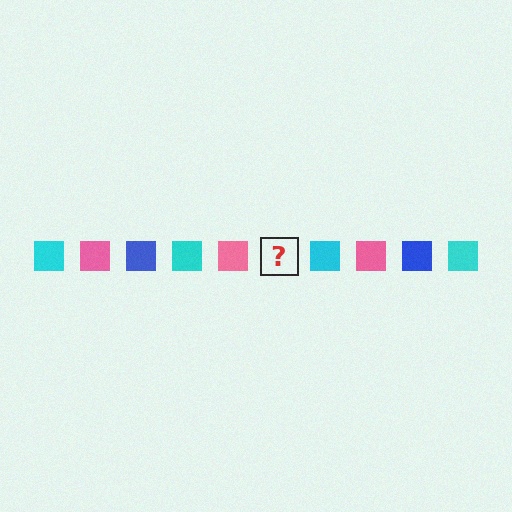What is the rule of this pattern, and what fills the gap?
The rule is that the pattern cycles through cyan, pink, blue squares. The gap should be filled with a blue square.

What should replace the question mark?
The question mark should be replaced with a blue square.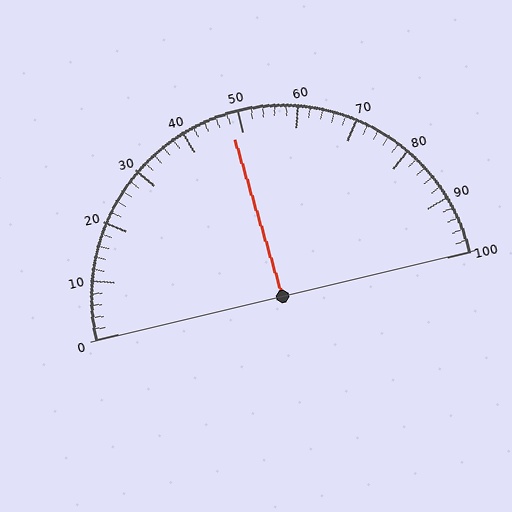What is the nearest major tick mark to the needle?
The nearest major tick mark is 50.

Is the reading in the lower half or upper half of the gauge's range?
The reading is in the lower half of the range (0 to 100).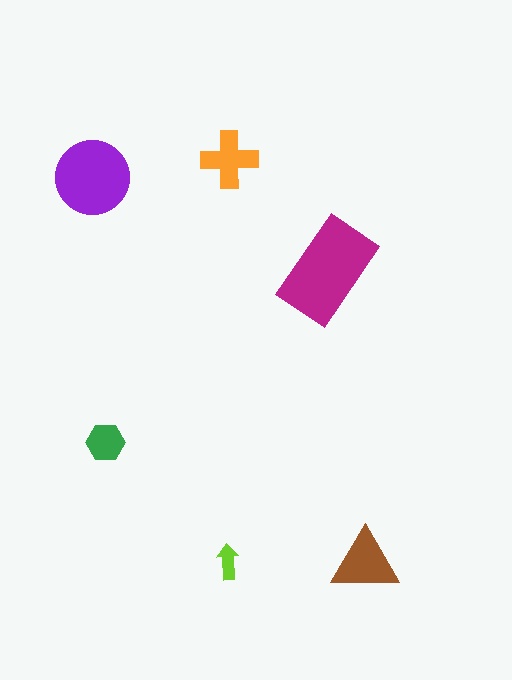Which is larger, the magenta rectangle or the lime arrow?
The magenta rectangle.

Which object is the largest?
The magenta rectangle.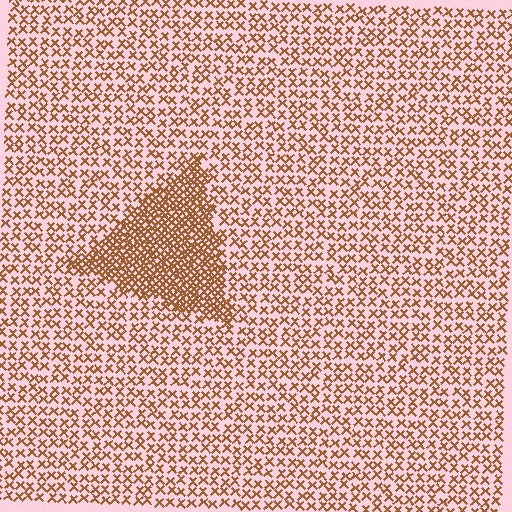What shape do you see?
I see a triangle.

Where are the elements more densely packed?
The elements are more densely packed inside the triangle boundary.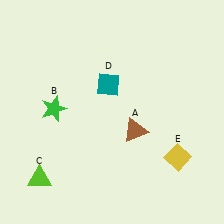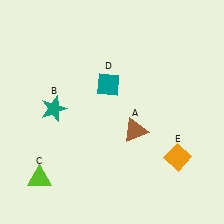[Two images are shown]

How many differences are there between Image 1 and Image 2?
There are 2 differences between the two images.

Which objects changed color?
B changed from green to teal. E changed from yellow to orange.